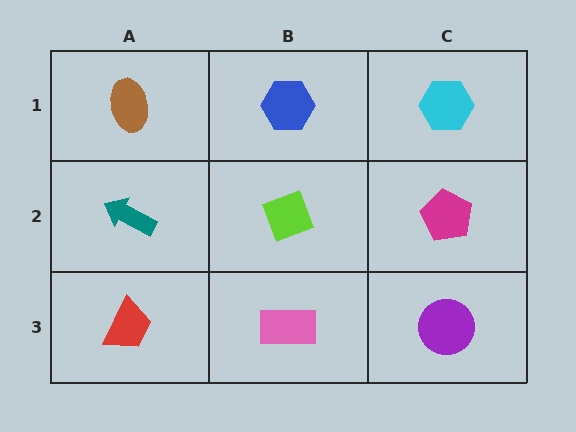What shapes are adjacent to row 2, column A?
A brown ellipse (row 1, column A), a red trapezoid (row 3, column A), a lime diamond (row 2, column B).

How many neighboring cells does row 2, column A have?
3.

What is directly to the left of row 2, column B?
A teal arrow.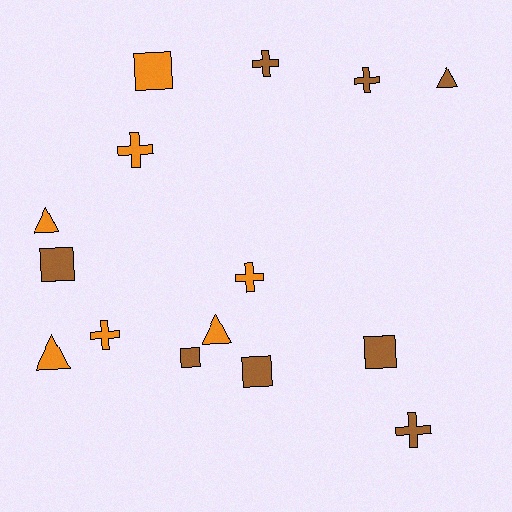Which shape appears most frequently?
Cross, with 6 objects.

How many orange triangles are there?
There are 3 orange triangles.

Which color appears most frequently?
Brown, with 8 objects.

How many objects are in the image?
There are 15 objects.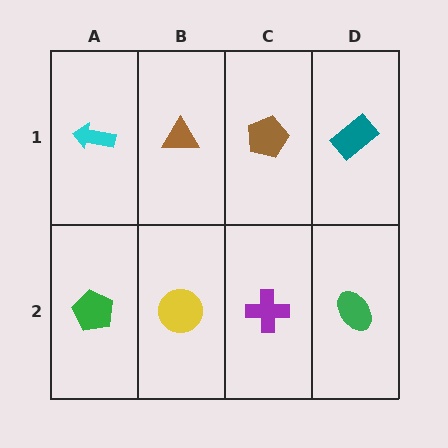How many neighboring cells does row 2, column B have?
3.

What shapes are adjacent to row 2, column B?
A brown triangle (row 1, column B), a green pentagon (row 2, column A), a purple cross (row 2, column C).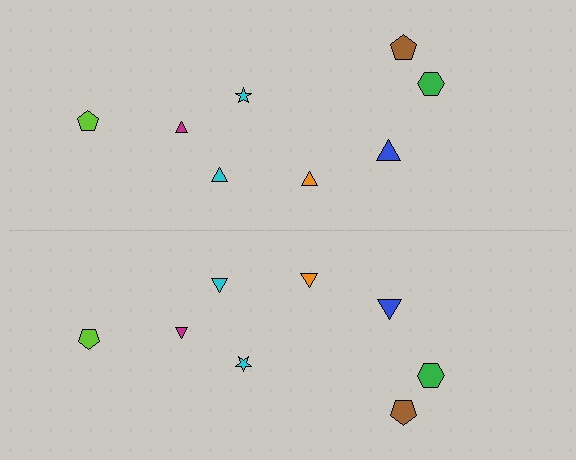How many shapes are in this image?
There are 16 shapes in this image.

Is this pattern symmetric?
Yes, this pattern has bilateral (reflection) symmetry.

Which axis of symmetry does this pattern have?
The pattern has a horizontal axis of symmetry running through the center of the image.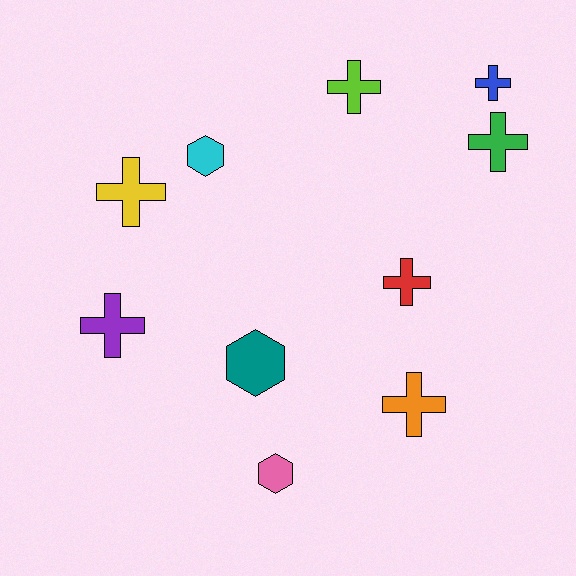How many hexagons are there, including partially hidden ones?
There are 3 hexagons.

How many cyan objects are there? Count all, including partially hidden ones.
There is 1 cyan object.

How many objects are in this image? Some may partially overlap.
There are 10 objects.